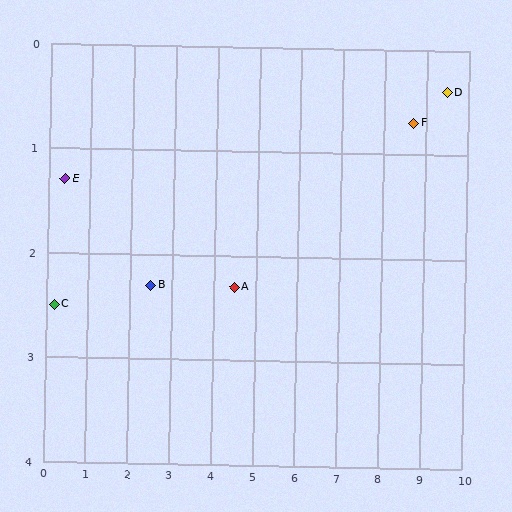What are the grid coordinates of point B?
Point B is at approximately (2.5, 2.3).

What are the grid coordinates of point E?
Point E is at approximately (0.4, 1.3).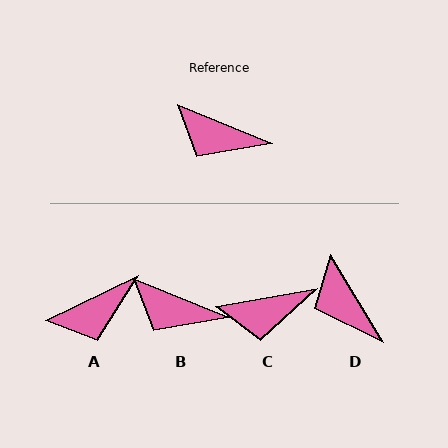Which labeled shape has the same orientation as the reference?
B.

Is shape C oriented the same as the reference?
No, it is off by about 32 degrees.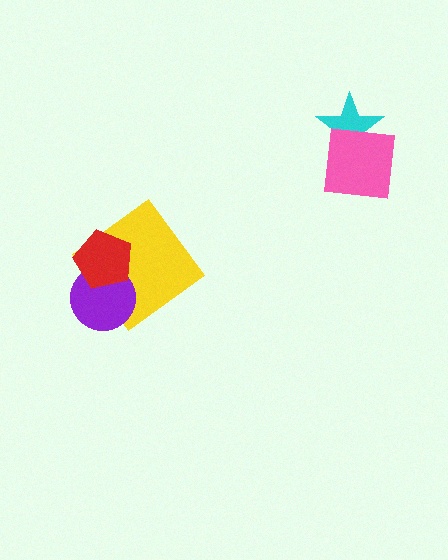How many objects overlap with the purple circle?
2 objects overlap with the purple circle.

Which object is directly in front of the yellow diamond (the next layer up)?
The purple circle is directly in front of the yellow diamond.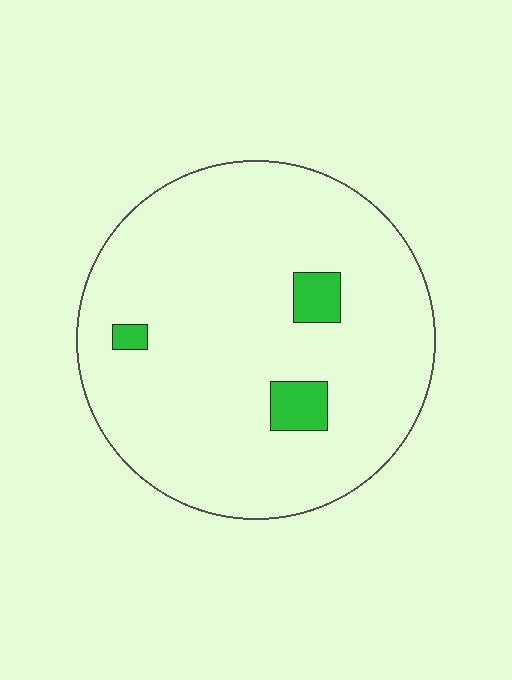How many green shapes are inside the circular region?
3.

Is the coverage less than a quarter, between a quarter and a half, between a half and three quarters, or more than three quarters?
Less than a quarter.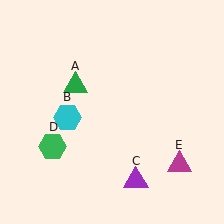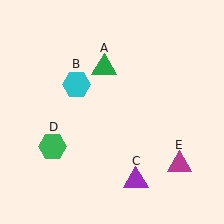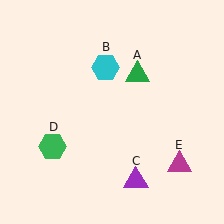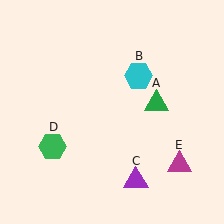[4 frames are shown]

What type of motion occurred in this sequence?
The green triangle (object A), cyan hexagon (object B) rotated clockwise around the center of the scene.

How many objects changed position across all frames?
2 objects changed position: green triangle (object A), cyan hexagon (object B).